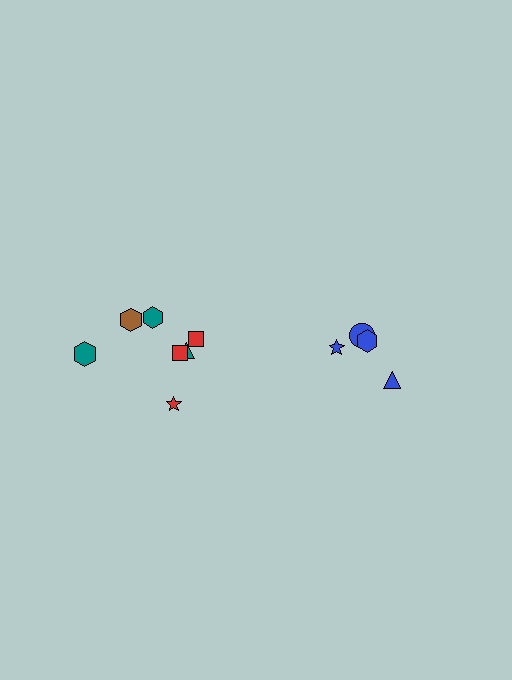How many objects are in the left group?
There are 7 objects.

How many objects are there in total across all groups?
There are 11 objects.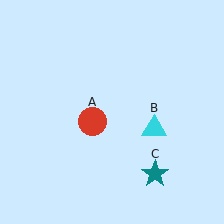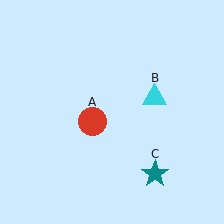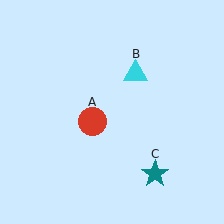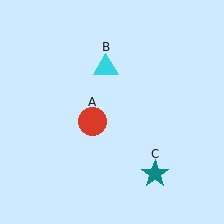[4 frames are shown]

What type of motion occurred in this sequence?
The cyan triangle (object B) rotated counterclockwise around the center of the scene.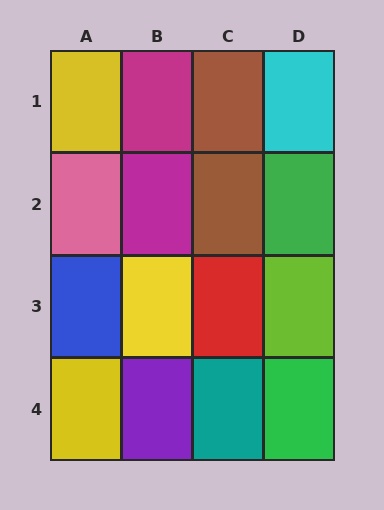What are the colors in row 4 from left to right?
Yellow, purple, teal, green.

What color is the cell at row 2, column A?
Pink.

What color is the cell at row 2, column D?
Green.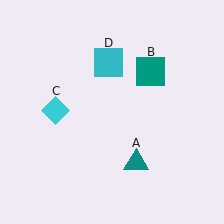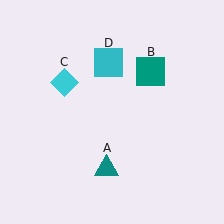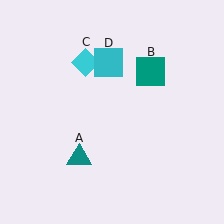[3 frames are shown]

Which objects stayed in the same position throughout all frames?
Teal square (object B) and cyan square (object D) remained stationary.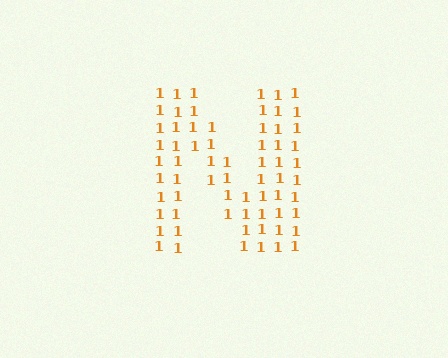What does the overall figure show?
The overall figure shows the letter N.